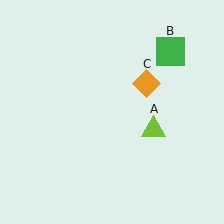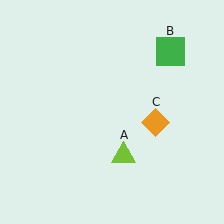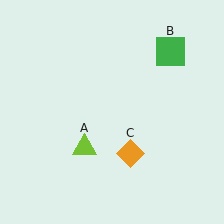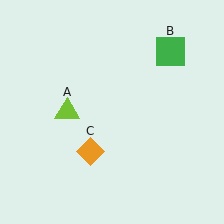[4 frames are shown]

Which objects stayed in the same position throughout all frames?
Green square (object B) remained stationary.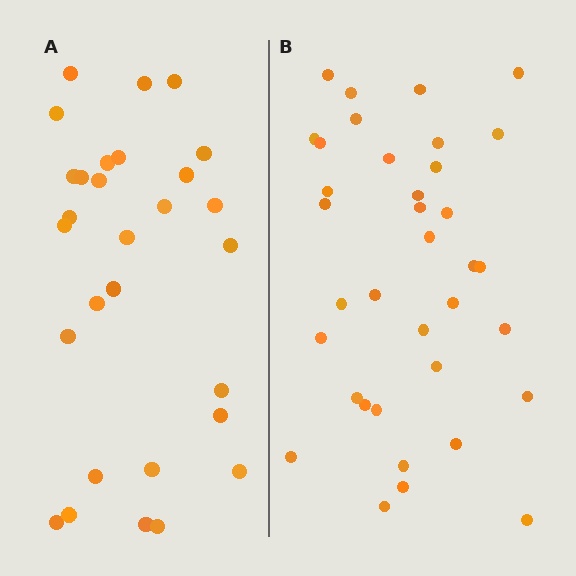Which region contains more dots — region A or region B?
Region B (the right region) has more dots.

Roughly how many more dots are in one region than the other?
Region B has roughly 8 or so more dots than region A.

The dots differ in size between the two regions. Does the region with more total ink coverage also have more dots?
No. Region A has more total ink coverage because its dots are larger, but region B actually contains more individual dots. Total area can be misleading — the number of items is what matters here.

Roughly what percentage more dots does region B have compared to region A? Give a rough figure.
About 25% more.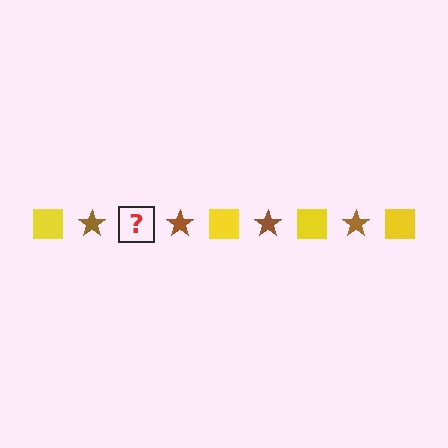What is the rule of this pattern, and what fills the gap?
The rule is that the pattern alternates between yellow square and brown star. The gap should be filled with a yellow square.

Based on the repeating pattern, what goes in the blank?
The blank should be a yellow square.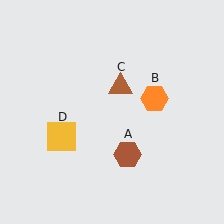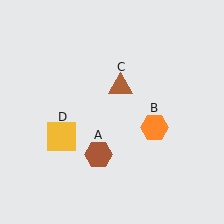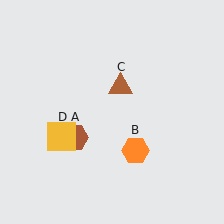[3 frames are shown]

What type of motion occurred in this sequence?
The brown hexagon (object A), orange hexagon (object B) rotated clockwise around the center of the scene.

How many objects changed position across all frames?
2 objects changed position: brown hexagon (object A), orange hexagon (object B).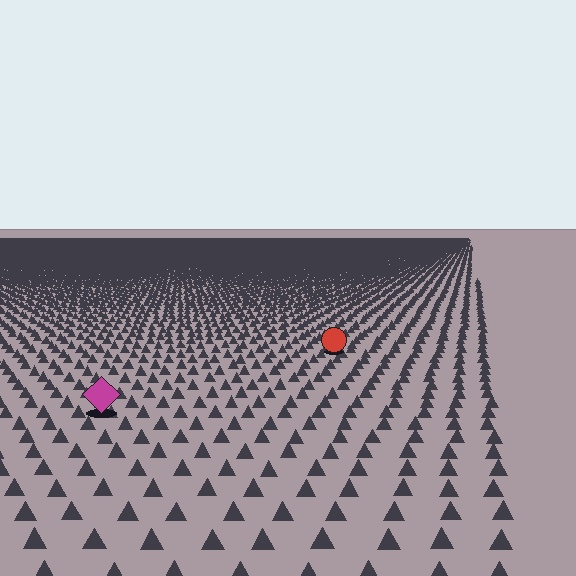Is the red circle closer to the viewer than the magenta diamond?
No. The magenta diamond is closer — you can tell from the texture gradient: the ground texture is coarser near it.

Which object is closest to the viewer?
The magenta diamond is closest. The texture marks near it are larger and more spread out.